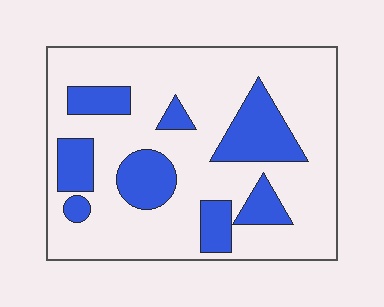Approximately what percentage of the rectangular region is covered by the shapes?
Approximately 25%.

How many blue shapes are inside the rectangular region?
8.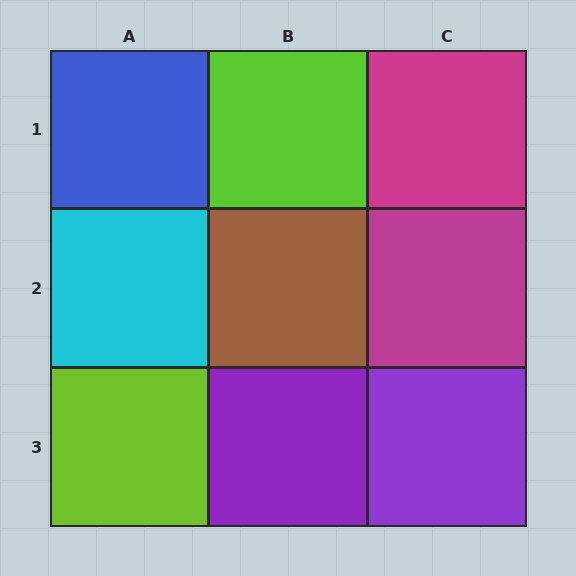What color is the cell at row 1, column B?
Lime.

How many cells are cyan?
1 cell is cyan.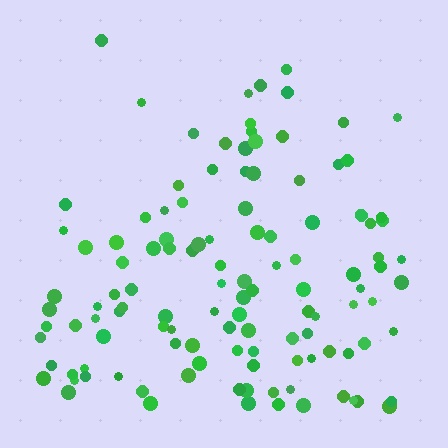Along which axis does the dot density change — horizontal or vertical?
Vertical.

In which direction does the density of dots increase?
From top to bottom, with the bottom side densest.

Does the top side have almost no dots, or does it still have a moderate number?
Still a moderate number, just noticeably fewer than the bottom.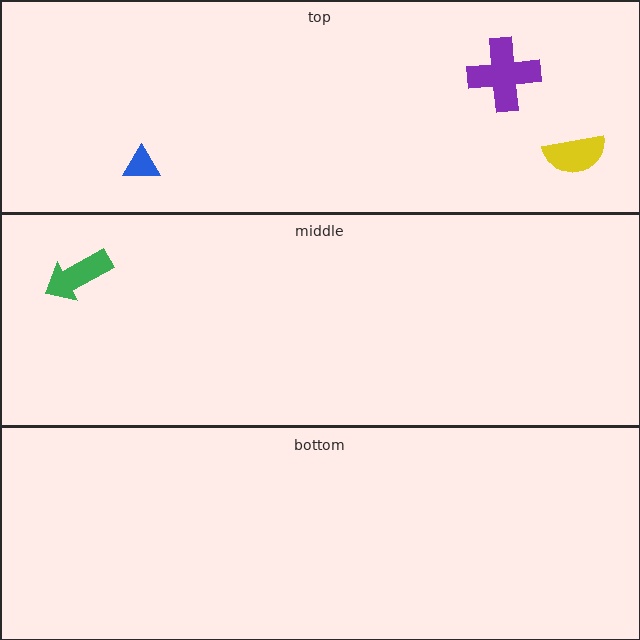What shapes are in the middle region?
The green arrow.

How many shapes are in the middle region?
1.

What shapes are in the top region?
The purple cross, the yellow semicircle, the blue triangle.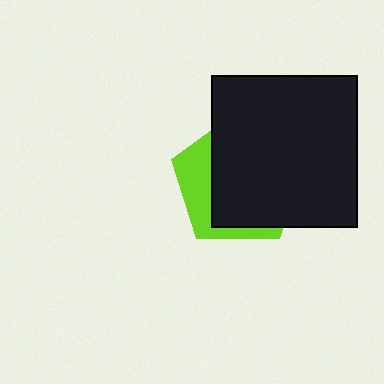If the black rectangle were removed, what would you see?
You would see the complete lime pentagon.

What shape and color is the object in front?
The object in front is a black rectangle.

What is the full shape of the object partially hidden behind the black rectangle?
The partially hidden object is a lime pentagon.